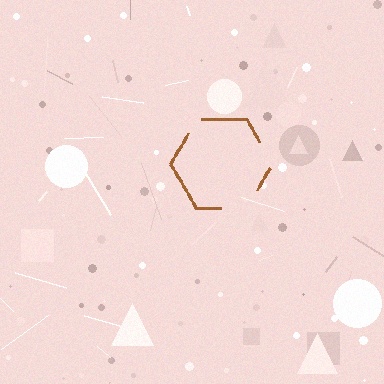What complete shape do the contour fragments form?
The contour fragments form a hexagon.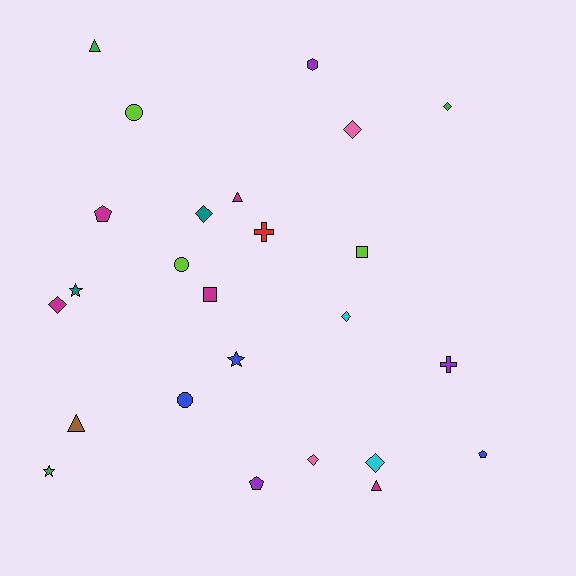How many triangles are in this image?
There are 4 triangles.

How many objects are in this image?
There are 25 objects.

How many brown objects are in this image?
There is 1 brown object.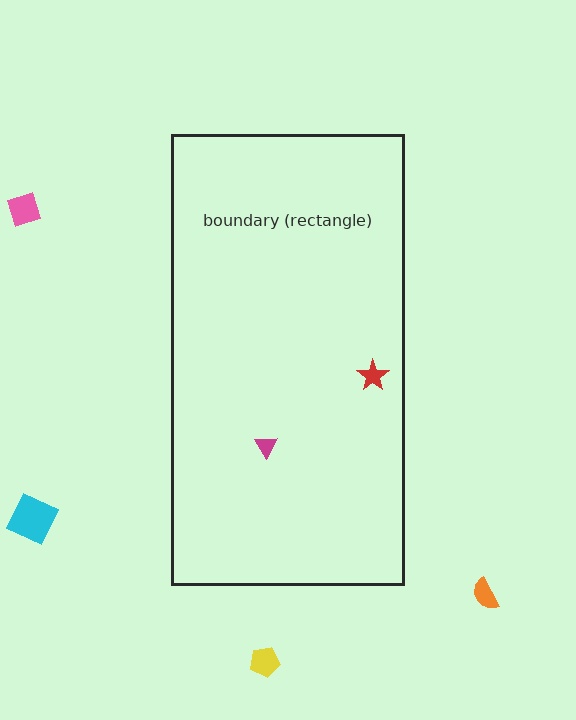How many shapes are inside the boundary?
2 inside, 4 outside.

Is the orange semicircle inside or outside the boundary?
Outside.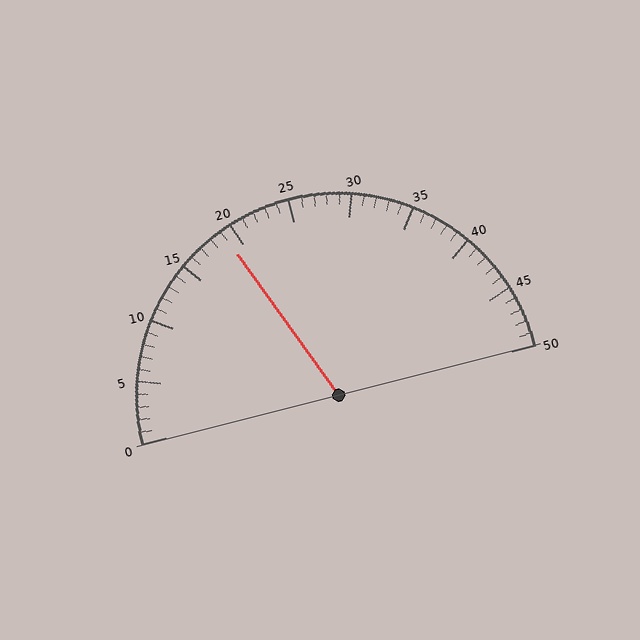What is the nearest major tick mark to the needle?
The nearest major tick mark is 20.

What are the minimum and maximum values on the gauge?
The gauge ranges from 0 to 50.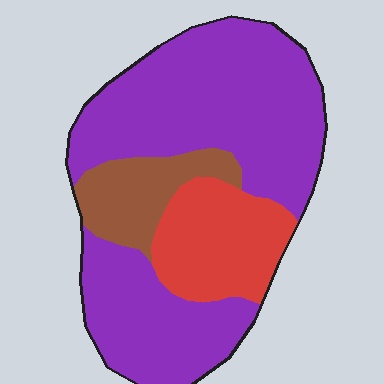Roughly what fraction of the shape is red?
Red covers roughly 20% of the shape.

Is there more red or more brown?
Red.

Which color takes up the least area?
Brown, at roughly 15%.